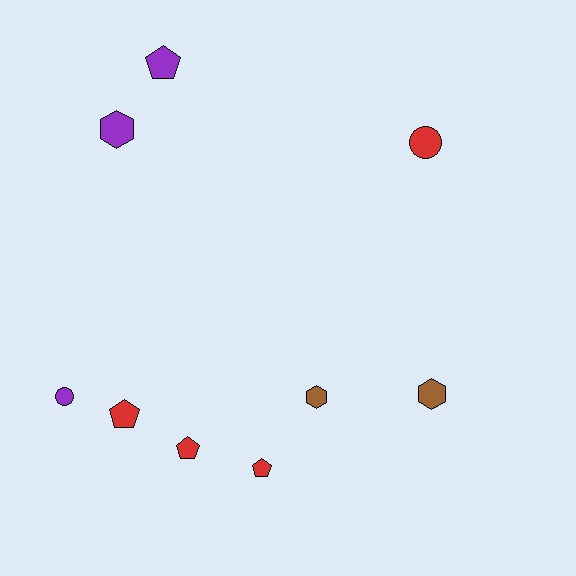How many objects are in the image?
There are 9 objects.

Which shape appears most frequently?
Pentagon, with 4 objects.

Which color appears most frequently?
Red, with 4 objects.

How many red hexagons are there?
There are no red hexagons.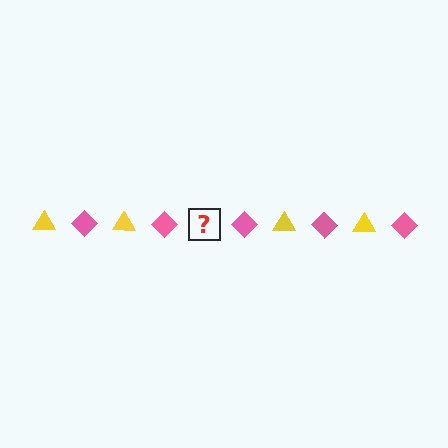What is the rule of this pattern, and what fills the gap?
The rule is that the pattern alternates between yellow triangle and pink diamond. The gap should be filled with a yellow triangle.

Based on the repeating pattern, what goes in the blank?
The blank should be a yellow triangle.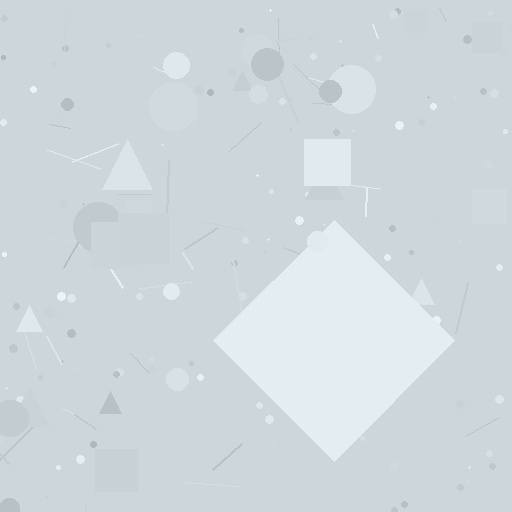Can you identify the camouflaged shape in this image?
The camouflaged shape is a diamond.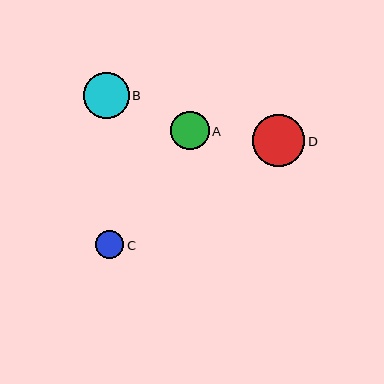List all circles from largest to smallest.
From largest to smallest: D, B, A, C.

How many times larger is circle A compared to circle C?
Circle A is approximately 1.4 times the size of circle C.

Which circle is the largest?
Circle D is the largest with a size of approximately 52 pixels.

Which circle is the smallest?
Circle C is the smallest with a size of approximately 29 pixels.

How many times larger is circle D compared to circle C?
Circle D is approximately 1.8 times the size of circle C.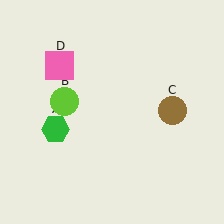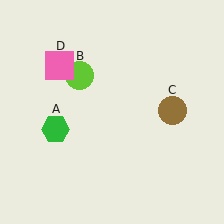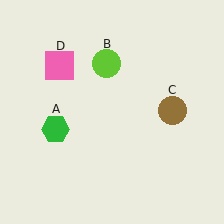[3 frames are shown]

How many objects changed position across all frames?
1 object changed position: lime circle (object B).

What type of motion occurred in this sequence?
The lime circle (object B) rotated clockwise around the center of the scene.